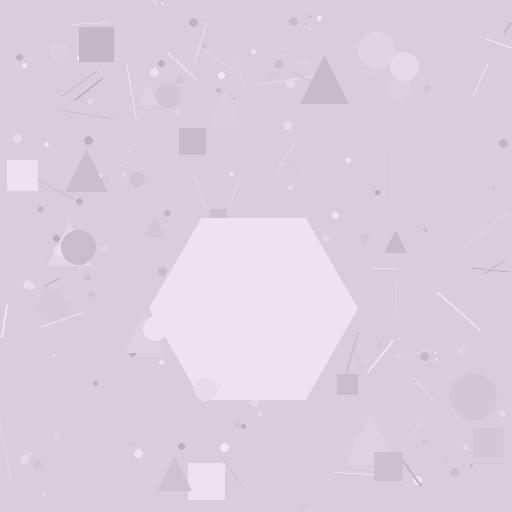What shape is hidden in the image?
A hexagon is hidden in the image.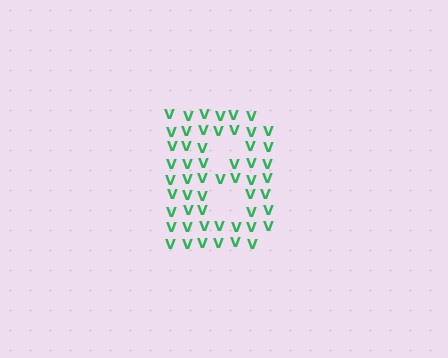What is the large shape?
The large shape is the letter B.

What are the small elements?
The small elements are letter V's.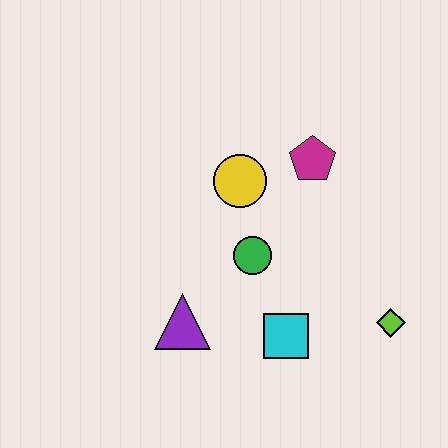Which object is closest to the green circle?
The yellow circle is closest to the green circle.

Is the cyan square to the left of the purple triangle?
No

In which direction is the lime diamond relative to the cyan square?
The lime diamond is to the right of the cyan square.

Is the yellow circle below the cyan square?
No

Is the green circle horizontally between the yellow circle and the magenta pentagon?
Yes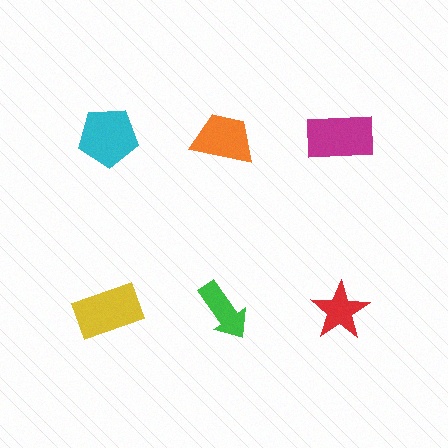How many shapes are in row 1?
3 shapes.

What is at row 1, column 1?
A cyan pentagon.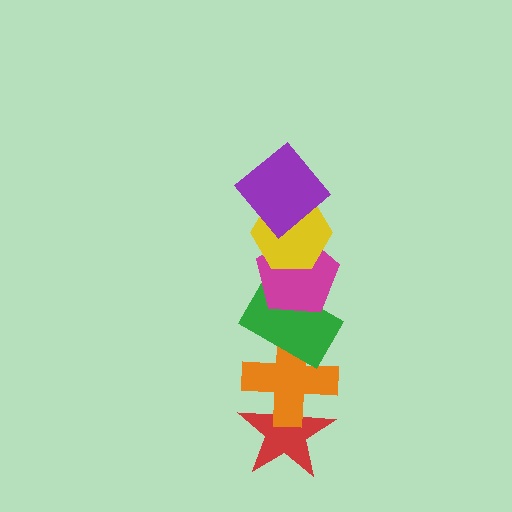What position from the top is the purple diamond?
The purple diamond is 1st from the top.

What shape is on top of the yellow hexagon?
The purple diamond is on top of the yellow hexagon.